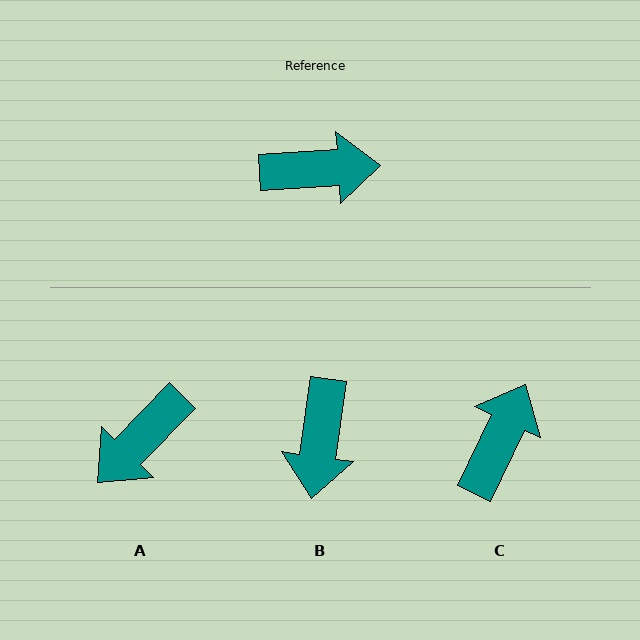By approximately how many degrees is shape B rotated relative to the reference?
Approximately 101 degrees clockwise.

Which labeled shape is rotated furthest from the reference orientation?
A, about 138 degrees away.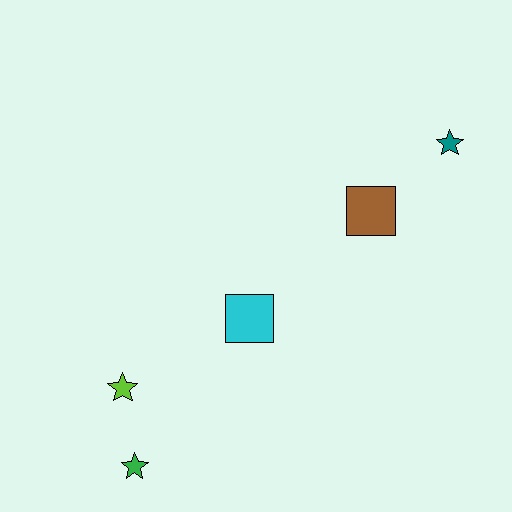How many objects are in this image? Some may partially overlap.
There are 5 objects.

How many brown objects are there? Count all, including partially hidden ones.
There is 1 brown object.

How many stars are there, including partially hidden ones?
There are 3 stars.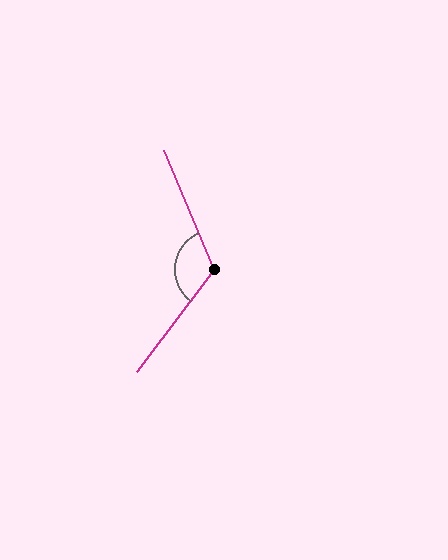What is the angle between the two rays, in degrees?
Approximately 120 degrees.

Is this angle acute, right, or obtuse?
It is obtuse.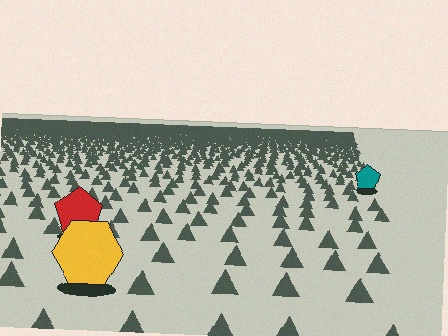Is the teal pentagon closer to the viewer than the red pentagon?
No. The red pentagon is closer — you can tell from the texture gradient: the ground texture is coarser near it.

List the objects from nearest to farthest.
From nearest to farthest: the yellow hexagon, the red pentagon, the teal pentagon.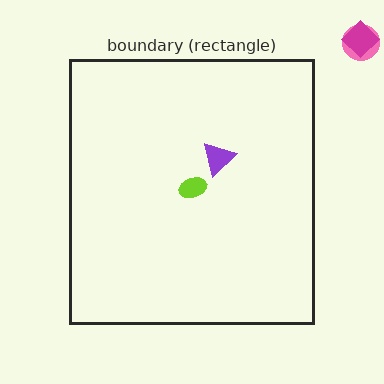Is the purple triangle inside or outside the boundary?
Inside.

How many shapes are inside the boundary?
2 inside, 2 outside.